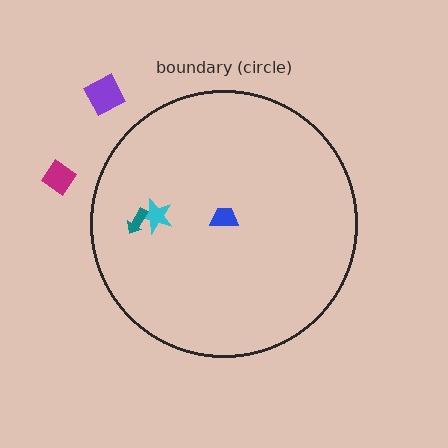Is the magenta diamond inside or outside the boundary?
Outside.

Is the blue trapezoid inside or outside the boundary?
Inside.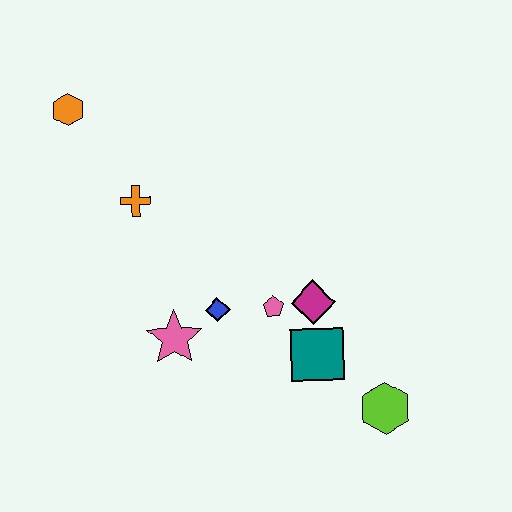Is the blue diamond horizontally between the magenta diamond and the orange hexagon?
Yes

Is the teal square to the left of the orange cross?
No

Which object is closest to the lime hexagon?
The teal square is closest to the lime hexagon.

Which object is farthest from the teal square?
The orange hexagon is farthest from the teal square.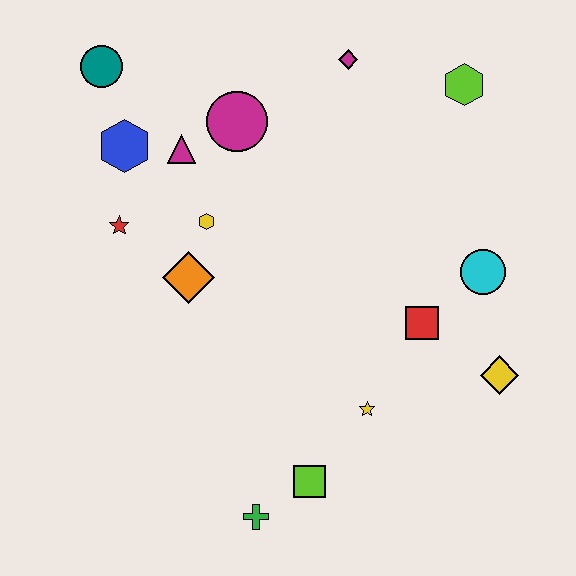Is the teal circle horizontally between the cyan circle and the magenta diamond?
No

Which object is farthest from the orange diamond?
The lime hexagon is farthest from the orange diamond.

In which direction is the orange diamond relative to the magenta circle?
The orange diamond is below the magenta circle.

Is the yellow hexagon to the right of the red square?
No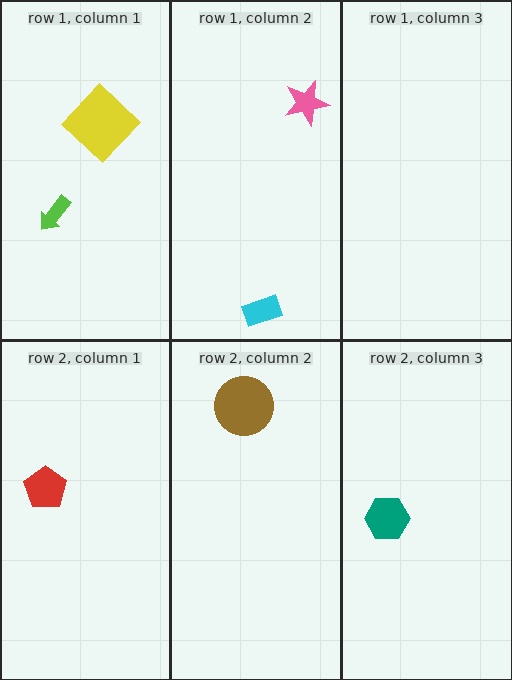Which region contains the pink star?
The row 1, column 2 region.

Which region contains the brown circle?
The row 2, column 2 region.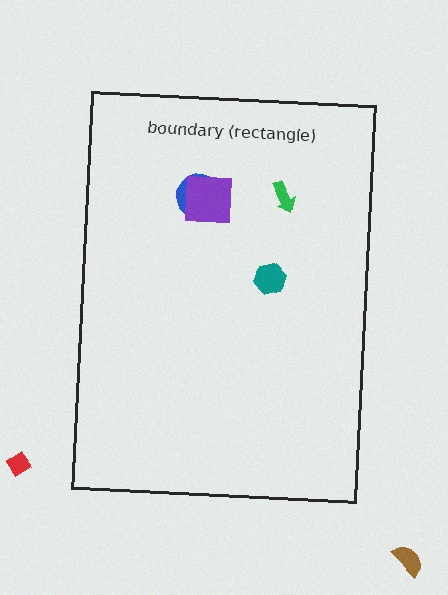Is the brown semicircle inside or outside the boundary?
Outside.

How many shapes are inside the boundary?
4 inside, 2 outside.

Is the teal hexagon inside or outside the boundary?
Inside.